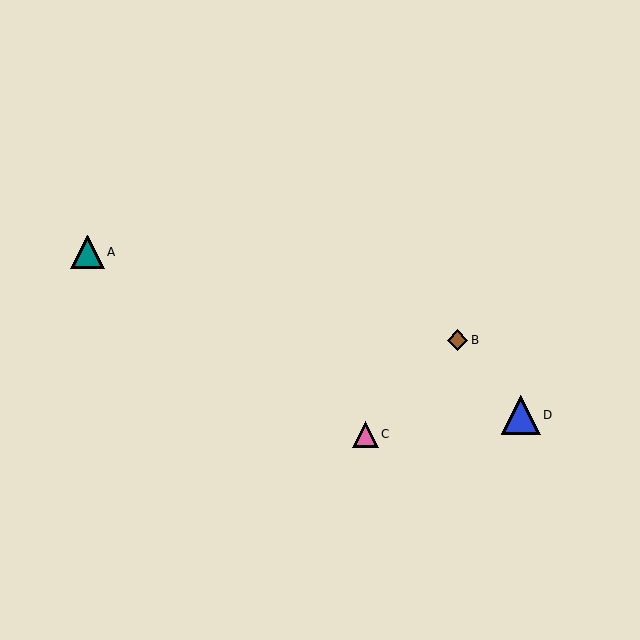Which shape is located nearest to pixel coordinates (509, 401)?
The blue triangle (labeled D) at (521, 415) is nearest to that location.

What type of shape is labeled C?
Shape C is a pink triangle.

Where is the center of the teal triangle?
The center of the teal triangle is at (87, 252).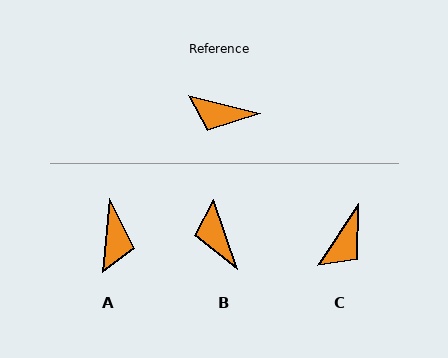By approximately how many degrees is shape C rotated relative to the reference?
Approximately 71 degrees counter-clockwise.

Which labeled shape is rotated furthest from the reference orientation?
A, about 99 degrees away.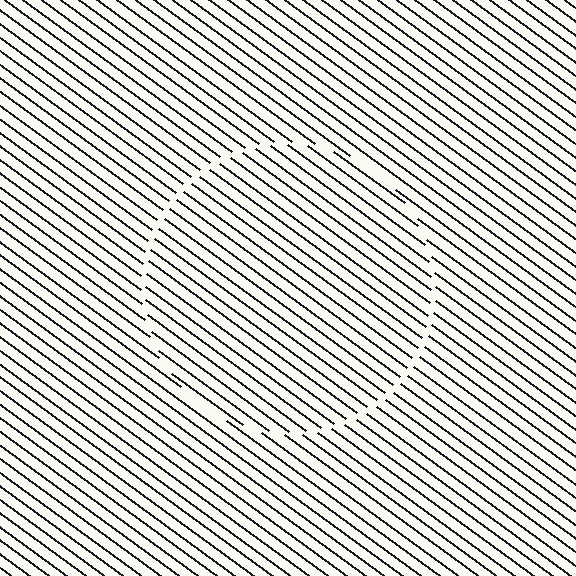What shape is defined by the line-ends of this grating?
An illusory circle. The interior of the shape contains the same grating, shifted by half a period — the contour is defined by the phase discontinuity where line-ends from the inner and outer gratings abut.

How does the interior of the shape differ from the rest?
The interior of the shape contains the same grating, shifted by half a period — the contour is defined by the phase discontinuity where line-ends from the inner and outer gratings abut.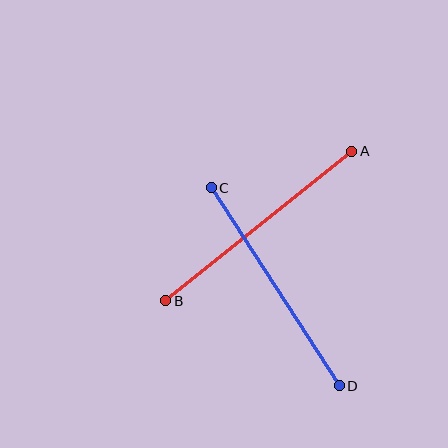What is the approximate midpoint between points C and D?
The midpoint is at approximately (275, 287) pixels.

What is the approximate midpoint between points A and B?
The midpoint is at approximately (259, 226) pixels.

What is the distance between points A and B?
The distance is approximately 239 pixels.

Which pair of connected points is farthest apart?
Points A and B are farthest apart.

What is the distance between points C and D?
The distance is approximately 236 pixels.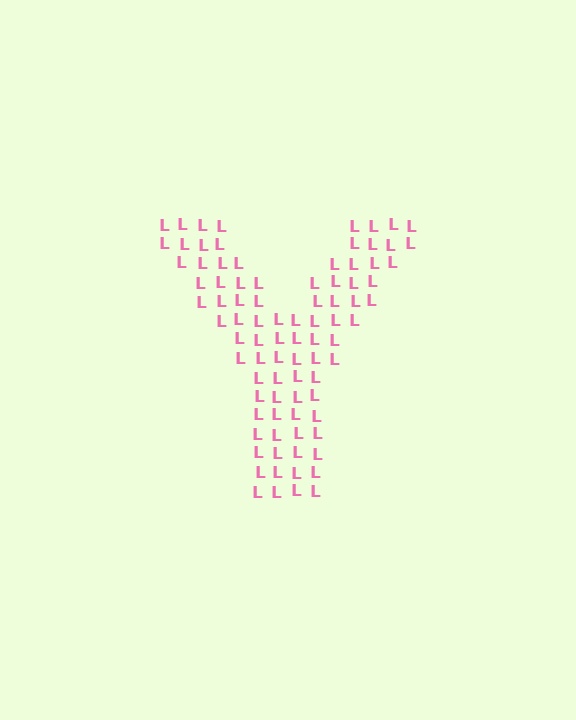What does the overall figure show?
The overall figure shows the letter Y.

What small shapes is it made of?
It is made of small letter L's.